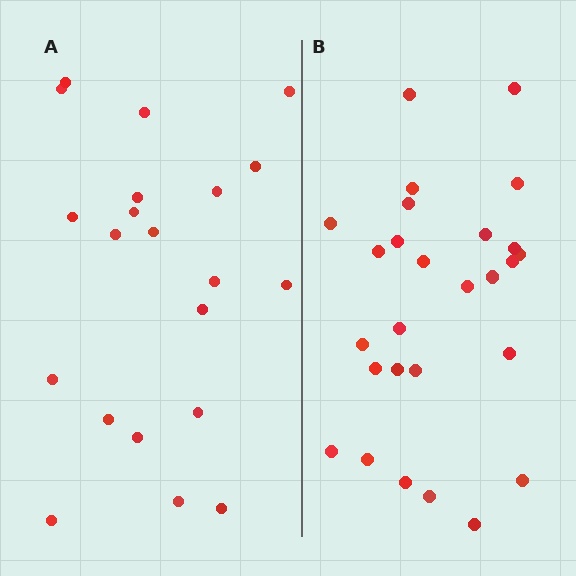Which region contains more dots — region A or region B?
Region B (the right region) has more dots.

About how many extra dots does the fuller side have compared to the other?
Region B has about 6 more dots than region A.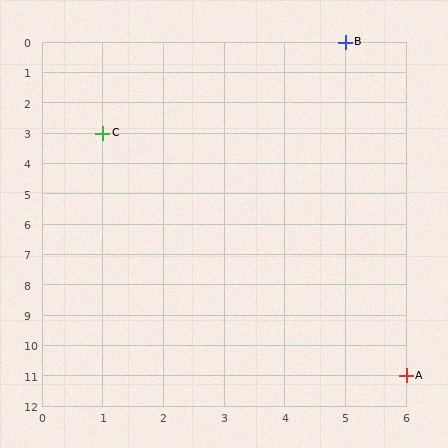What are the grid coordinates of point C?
Point C is at grid coordinates (1, 3).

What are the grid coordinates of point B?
Point B is at grid coordinates (5, 0).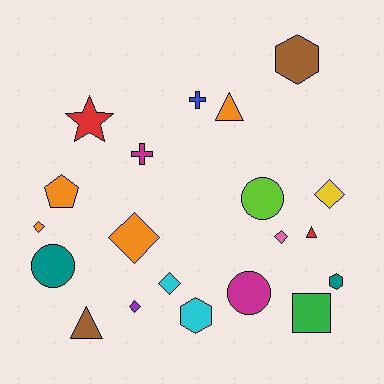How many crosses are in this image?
There are 2 crosses.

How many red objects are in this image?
There are 2 red objects.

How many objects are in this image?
There are 20 objects.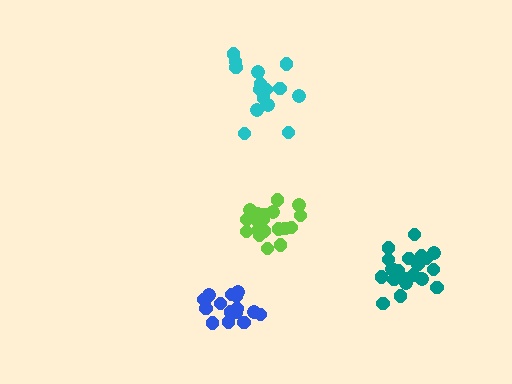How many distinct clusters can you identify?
There are 4 distinct clusters.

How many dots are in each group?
Group 1: 15 dots, Group 2: 16 dots, Group 3: 20 dots, Group 4: 20 dots (71 total).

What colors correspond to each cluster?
The clusters are colored: cyan, blue, teal, lime.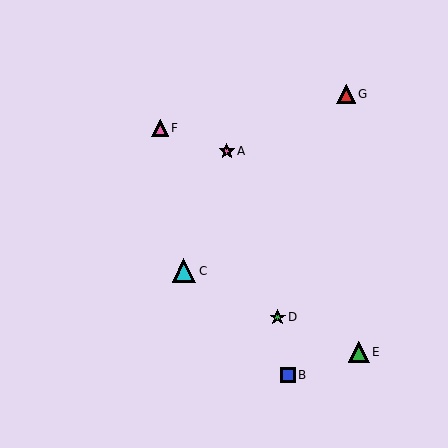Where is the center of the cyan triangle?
The center of the cyan triangle is at (184, 271).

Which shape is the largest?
The cyan triangle (labeled C) is the largest.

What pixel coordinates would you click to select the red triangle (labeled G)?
Click at (346, 94) to select the red triangle G.